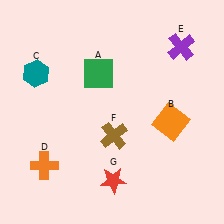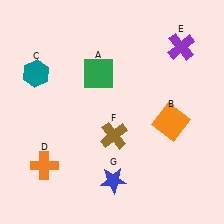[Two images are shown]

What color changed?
The star (G) changed from red in Image 1 to blue in Image 2.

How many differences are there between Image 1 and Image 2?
There is 1 difference between the two images.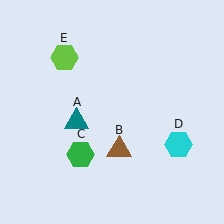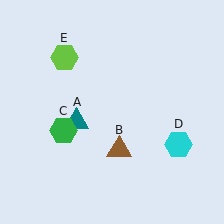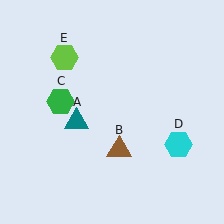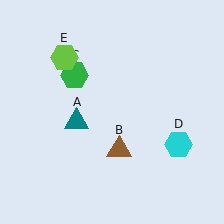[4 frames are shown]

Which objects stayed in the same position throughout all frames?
Teal triangle (object A) and brown triangle (object B) and cyan hexagon (object D) and lime hexagon (object E) remained stationary.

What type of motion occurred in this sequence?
The green hexagon (object C) rotated clockwise around the center of the scene.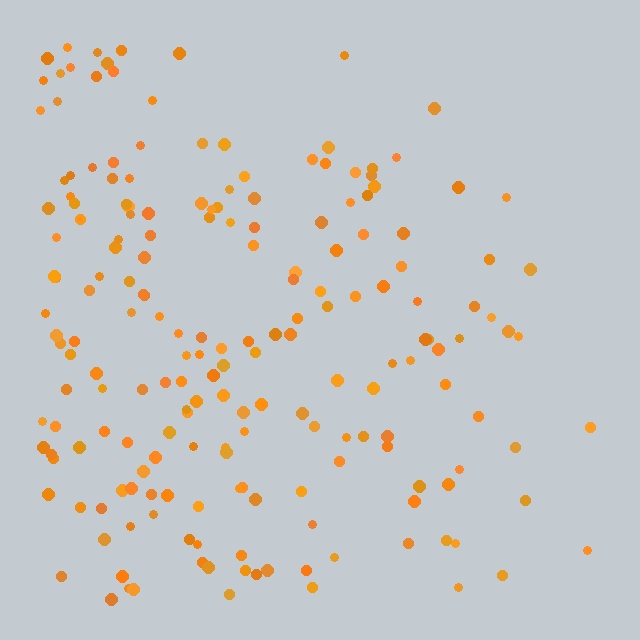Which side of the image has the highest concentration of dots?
The left.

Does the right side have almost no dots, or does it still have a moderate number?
Still a moderate number, just noticeably fewer than the left.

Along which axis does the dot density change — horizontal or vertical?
Horizontal.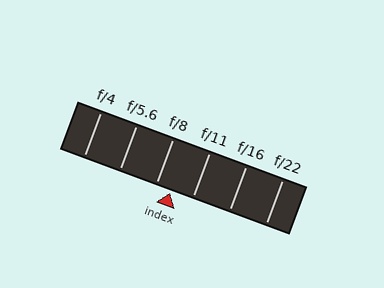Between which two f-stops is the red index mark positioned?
The index mark is between f/8 and f/11.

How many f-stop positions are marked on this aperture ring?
There are 6 f-stop positions marked.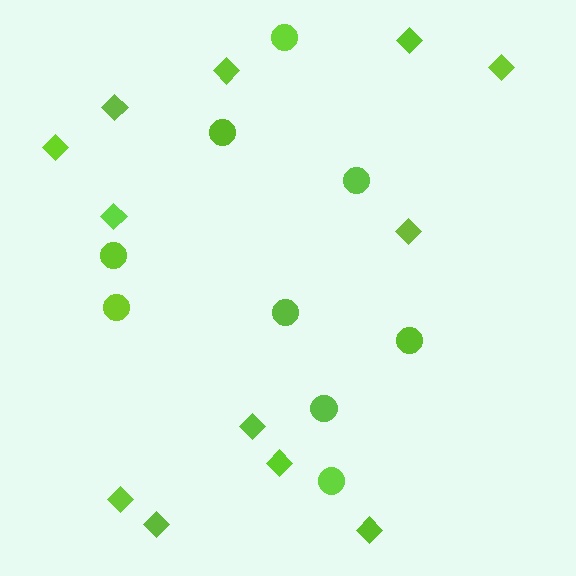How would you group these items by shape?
There are 2 groups: one group of circles (9) and one group of diamonds (12).